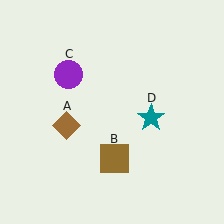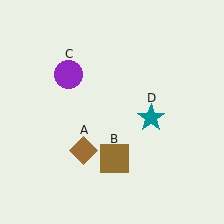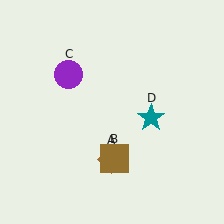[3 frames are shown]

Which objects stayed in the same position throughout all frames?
Brown square (object B) and purple circle (object C) and teal star (object D) remained stationary.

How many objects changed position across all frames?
1 object changed position: brown diamond (object A).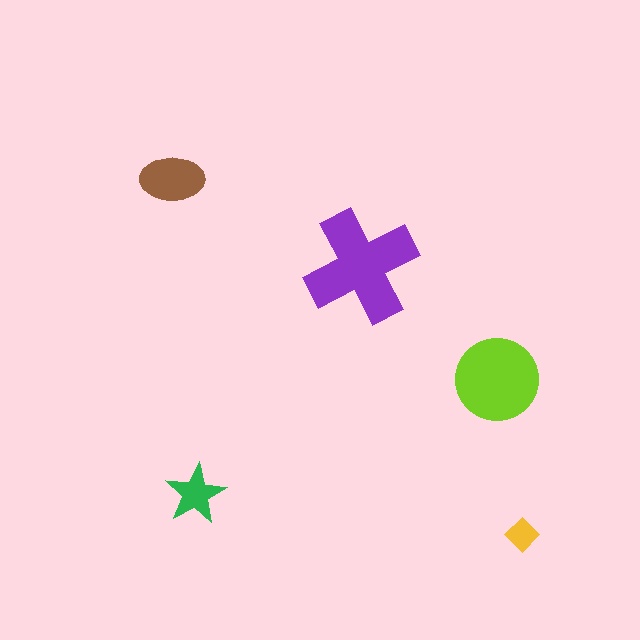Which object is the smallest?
The yellow diamond.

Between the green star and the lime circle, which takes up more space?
The lime circle.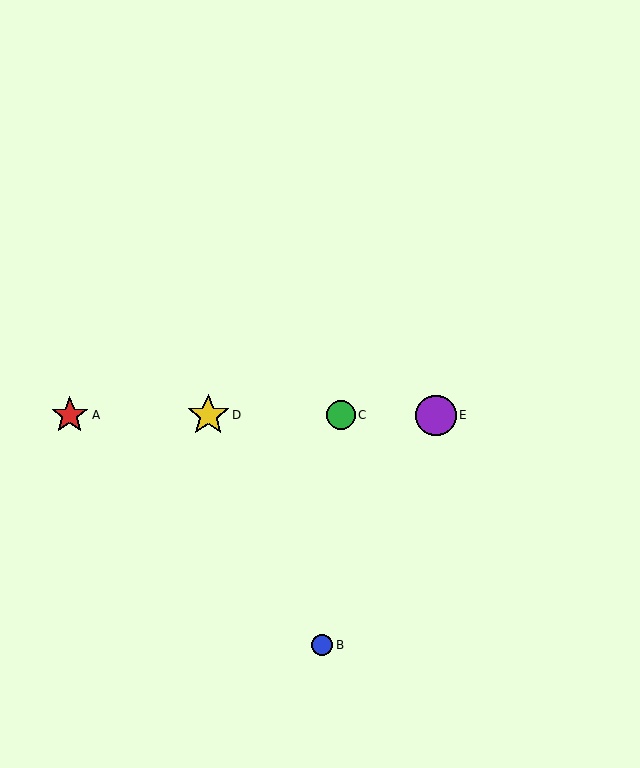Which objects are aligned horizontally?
Objects A, C, D, E are aligned horizontally.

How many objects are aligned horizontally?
4 objects (A, C, D, E) are aligned horizontally.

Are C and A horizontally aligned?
Yes, both are at y≈415.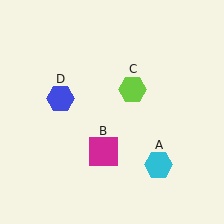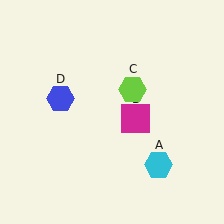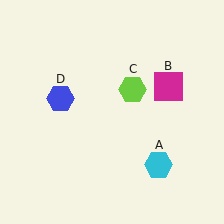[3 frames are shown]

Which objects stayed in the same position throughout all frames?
Cyan hexagon (object A) and lime hexagon (object C) and blue hexagon (object D) remained stationary.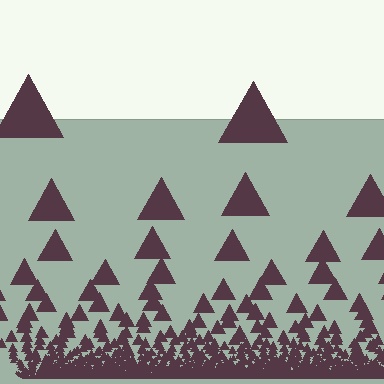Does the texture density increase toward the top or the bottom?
Density increases toward the bottom.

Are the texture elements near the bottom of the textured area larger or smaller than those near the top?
Smaller. The gradient is inverted — elements near the bottom are smaller and denser.